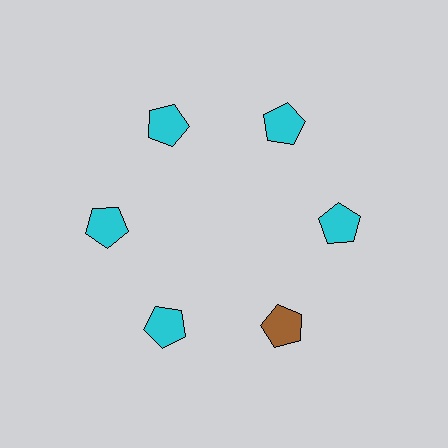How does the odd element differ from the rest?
It has a different color: brown instead of cyan.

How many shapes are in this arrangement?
There are 6 shapes arranged in a ring pattern.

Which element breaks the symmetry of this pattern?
The brown pentagon at roughly the 5 o'clock position breaks the symmetry. All other shapes are cyan pentagons.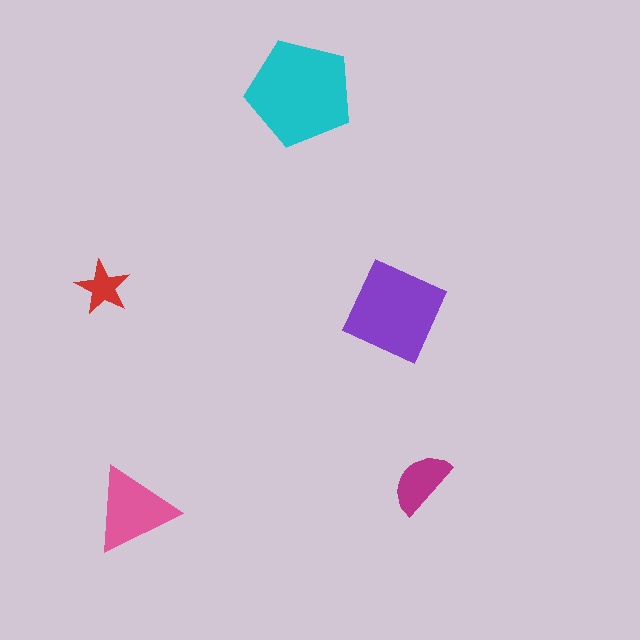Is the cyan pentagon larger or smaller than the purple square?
Larger.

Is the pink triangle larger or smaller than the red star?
Larger.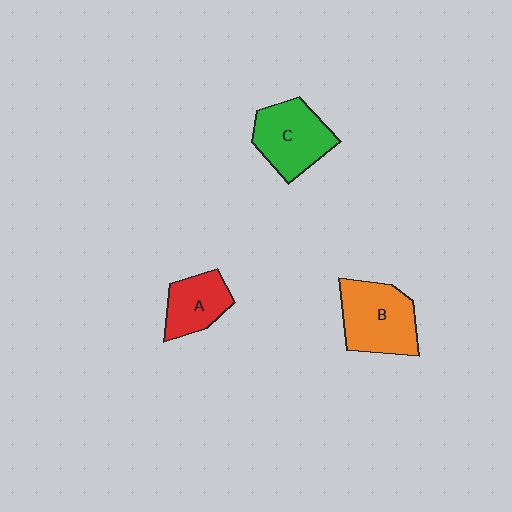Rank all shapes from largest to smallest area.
From largest to smallest: B (orange), C (green), A (red).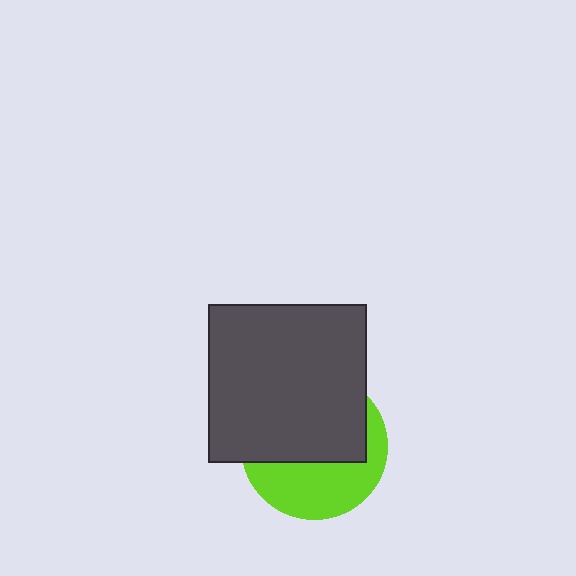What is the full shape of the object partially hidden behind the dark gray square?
The partially hidden object is a lime circle.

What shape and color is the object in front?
The object in front is a dark gray square.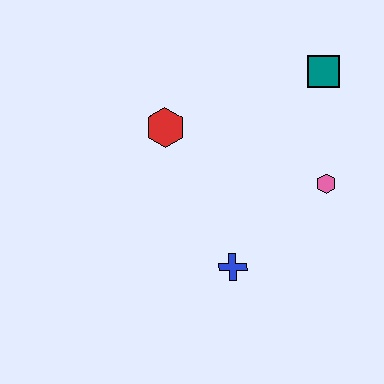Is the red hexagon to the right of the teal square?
No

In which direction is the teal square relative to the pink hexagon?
The teal square is above the pink hexagon.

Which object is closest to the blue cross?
The pink hexagon is closest to the blue cross.